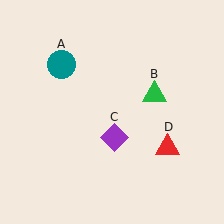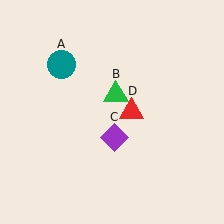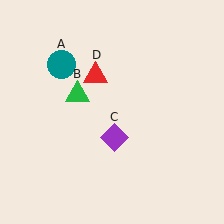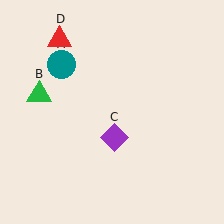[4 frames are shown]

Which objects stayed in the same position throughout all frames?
Teal circle (object A) and purple diamond (object C) remained stationary.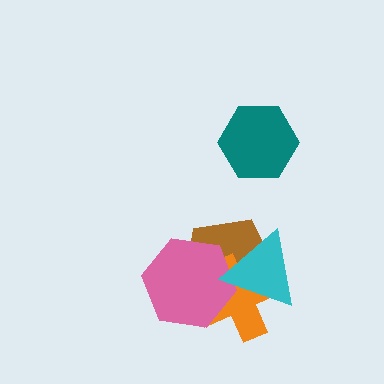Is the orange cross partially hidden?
Yes, it is partially covered by another shape.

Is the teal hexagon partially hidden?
No, no other shape covers it.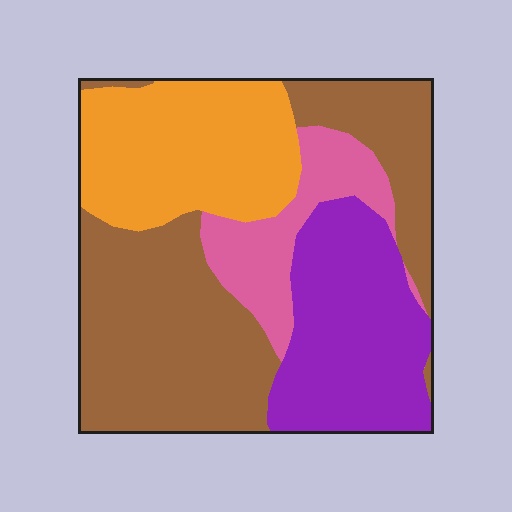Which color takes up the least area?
Pink, at roughly 10%.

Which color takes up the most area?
Brown, at roughly 40%.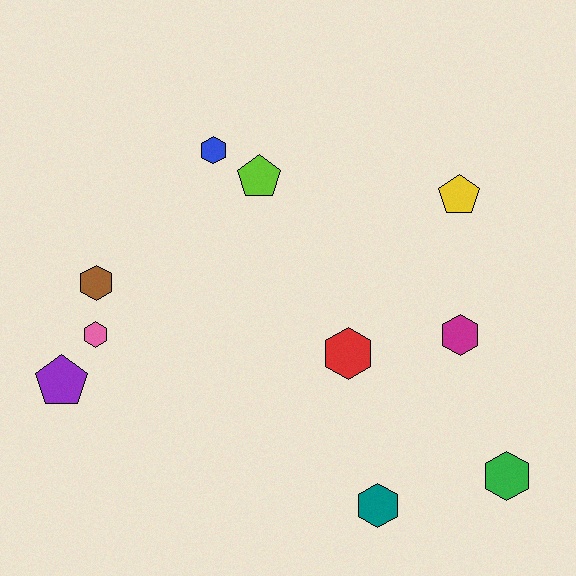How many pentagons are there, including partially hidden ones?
There are 3 pentagons.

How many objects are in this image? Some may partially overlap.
There are 10 objects.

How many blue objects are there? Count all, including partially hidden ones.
There is 1 blue object.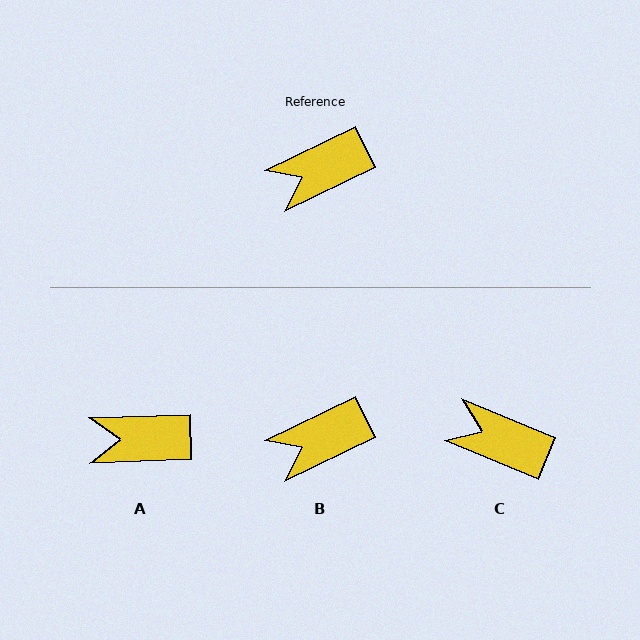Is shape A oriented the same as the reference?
No, it is off by about 24 degrees.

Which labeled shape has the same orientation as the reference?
B.